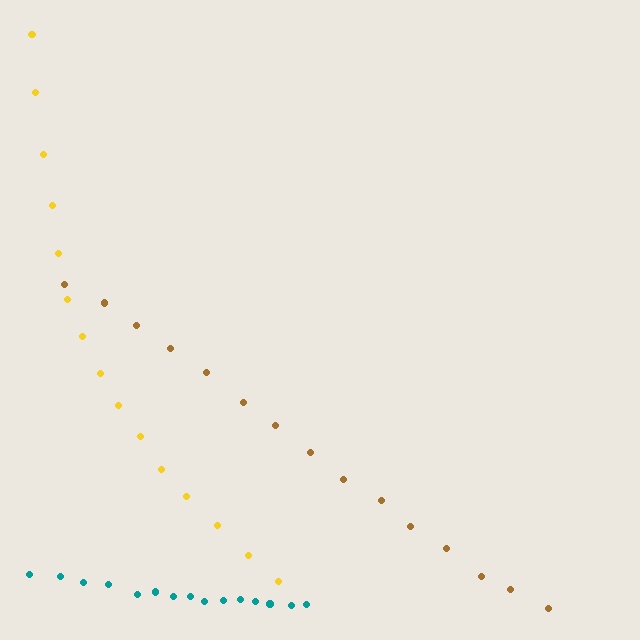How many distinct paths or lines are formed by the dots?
There are 3 distinct paths.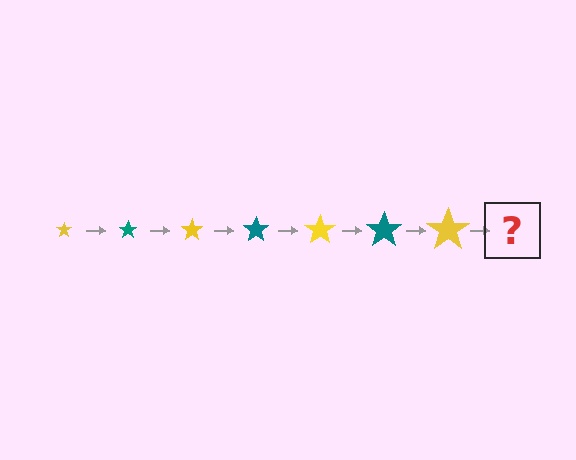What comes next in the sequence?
The next element should be a teal star, larger than the previous one.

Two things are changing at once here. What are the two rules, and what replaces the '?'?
The two rules are that the star grows larger each step and the color cycles through yellow and teal. The '?' should be a teal star, larger than the previous one.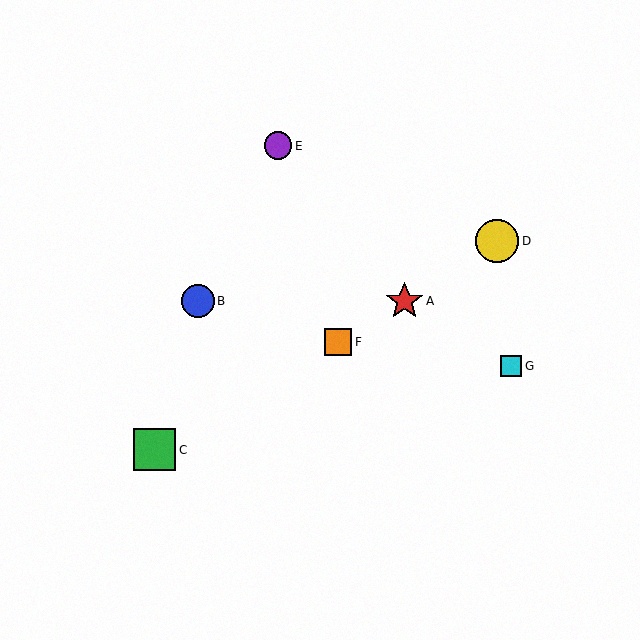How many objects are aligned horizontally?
2 objects (A, B) are aligned horizontally.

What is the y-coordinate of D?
Object D is at y≈241.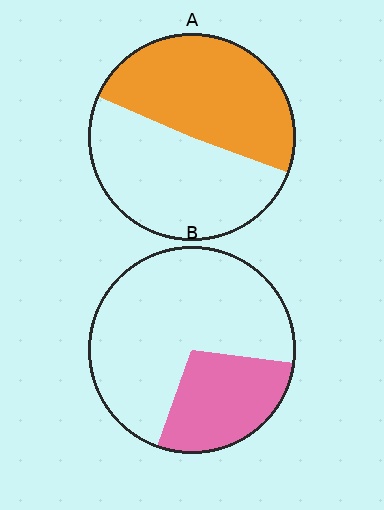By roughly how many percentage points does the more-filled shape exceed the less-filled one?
By roughly 20 percentage points (A over B).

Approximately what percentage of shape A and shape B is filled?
A is approximately 50% and B is approximately 30%.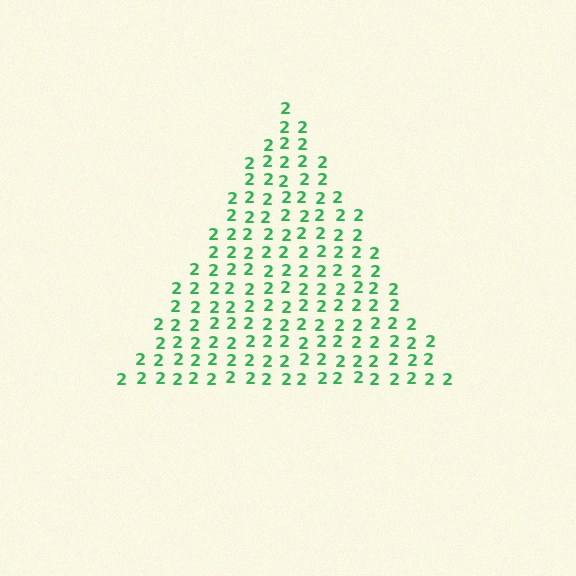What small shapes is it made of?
It is made of small digit 2's.